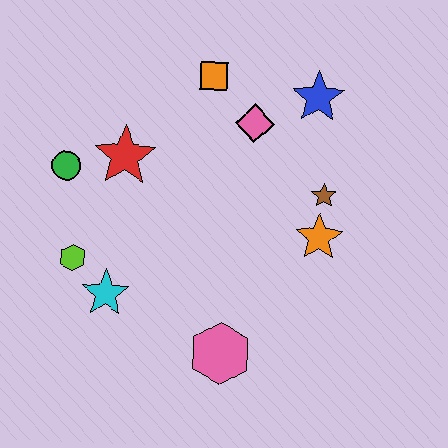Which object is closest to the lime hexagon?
The cyan star is closest to the lime hexagon.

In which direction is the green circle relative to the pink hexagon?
The green circle is above the pink hexagon.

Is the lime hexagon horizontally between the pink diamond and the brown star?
No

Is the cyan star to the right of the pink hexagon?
No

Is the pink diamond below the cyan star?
No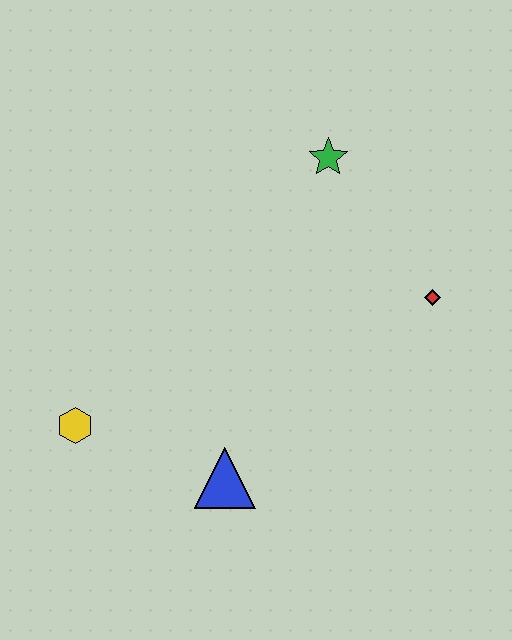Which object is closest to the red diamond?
The green star is closest to the red diamond.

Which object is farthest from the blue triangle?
The green star is farthest from the blue triangle.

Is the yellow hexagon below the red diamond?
Yes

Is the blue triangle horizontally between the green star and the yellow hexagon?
Yes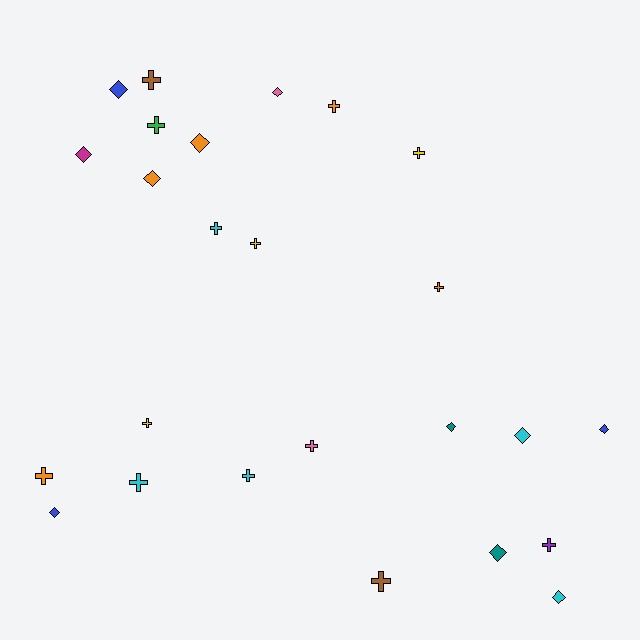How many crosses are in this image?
There are 14 crosses.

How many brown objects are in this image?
There are 2 brown objects.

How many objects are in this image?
There are 25 objects.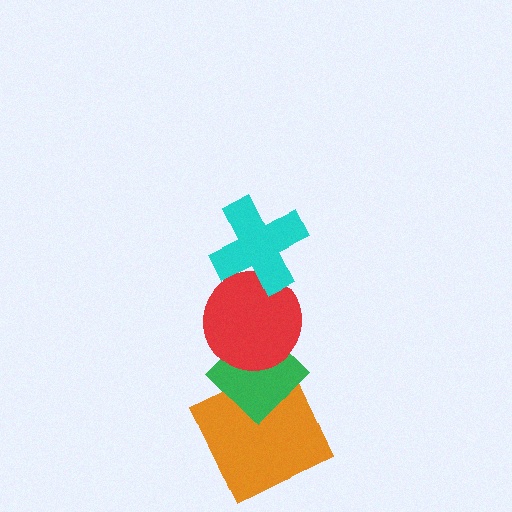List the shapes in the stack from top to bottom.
From top to bottom: the cyan cross, the red circle, the green diamond, the orange square.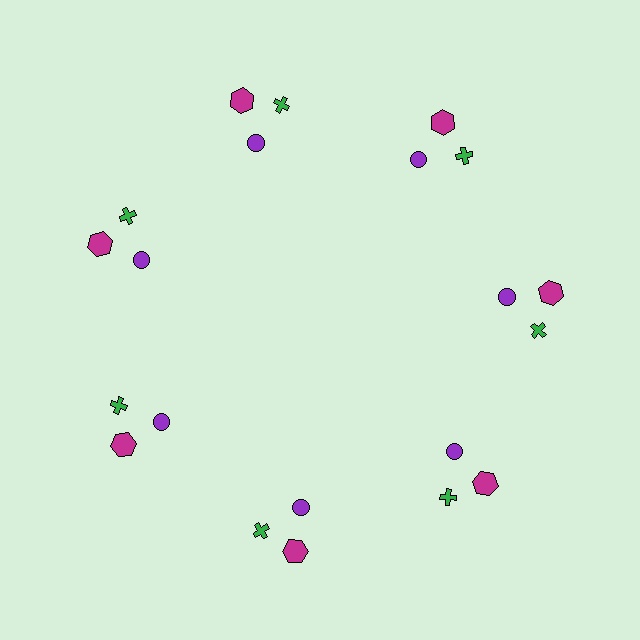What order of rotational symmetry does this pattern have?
This pattern has 7-fold rotational symmetry.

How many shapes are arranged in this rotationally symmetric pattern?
There are 21 shapes, arranged in 7 groups of 3.